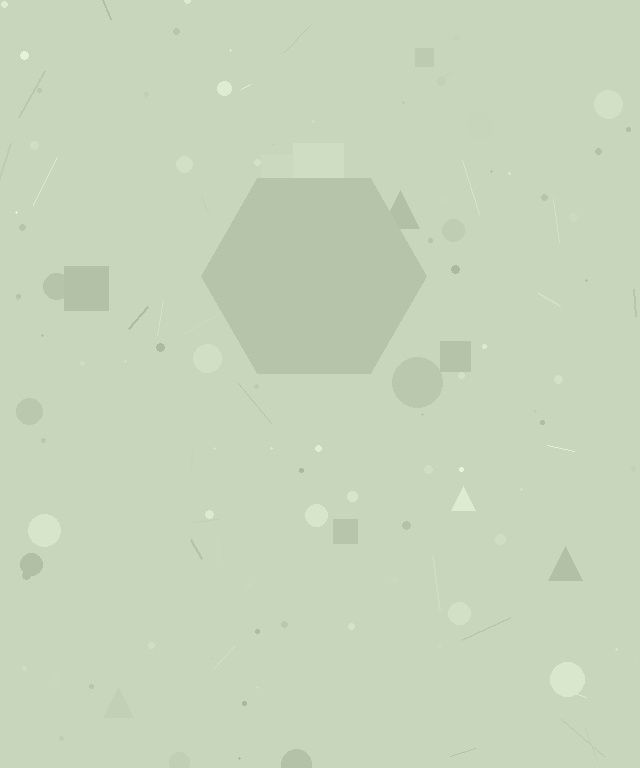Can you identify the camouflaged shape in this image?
The camouflaged shape is a hexagon.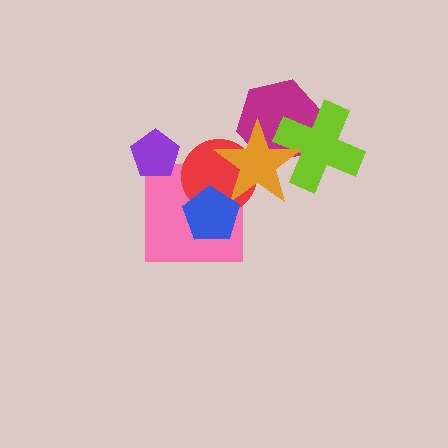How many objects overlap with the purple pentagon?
0 objects overlap with the purple pentagon.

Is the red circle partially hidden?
Yes, it is partially covered by another shape.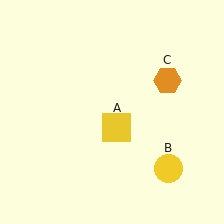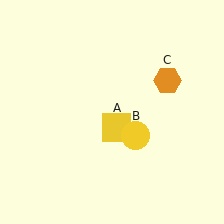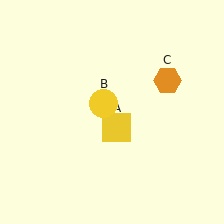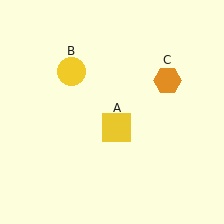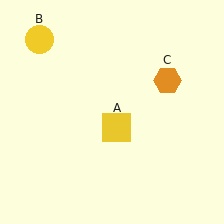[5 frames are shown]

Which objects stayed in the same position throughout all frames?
Yellow square (object A) and orange hexagon (object C) remained stationary.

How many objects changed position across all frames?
1 object changed position: yellow circle (object B).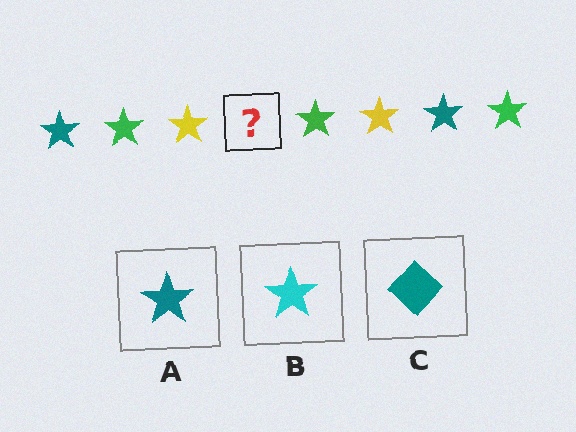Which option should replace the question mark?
Option A.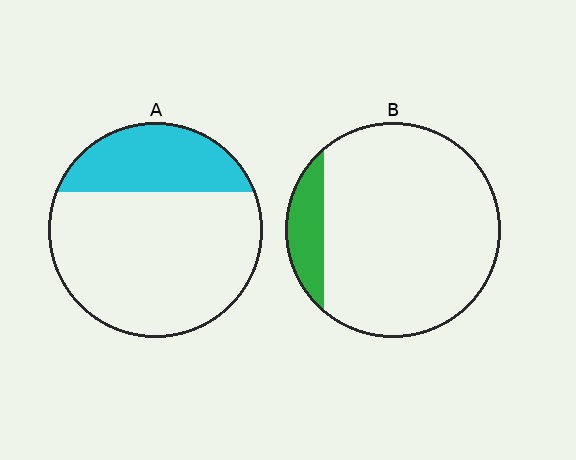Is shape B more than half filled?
No.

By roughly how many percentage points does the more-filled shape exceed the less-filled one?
By roughly 15 percentage points (A over B).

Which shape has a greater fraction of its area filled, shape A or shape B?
Shape A.